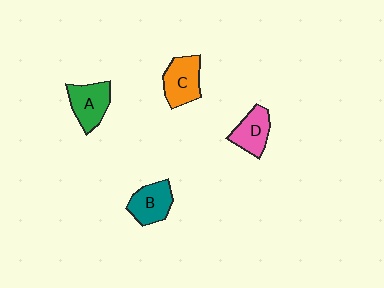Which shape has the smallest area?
Shape D (pink).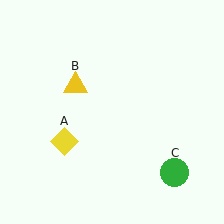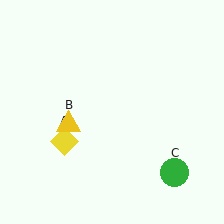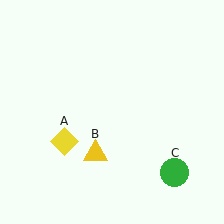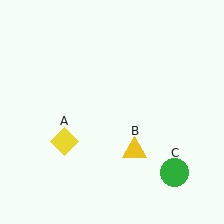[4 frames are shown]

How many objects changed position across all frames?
1 object changed position: yellow triangle (object B).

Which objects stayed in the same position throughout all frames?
Yellow diamond (object A) and green circle (object C) remained stationary.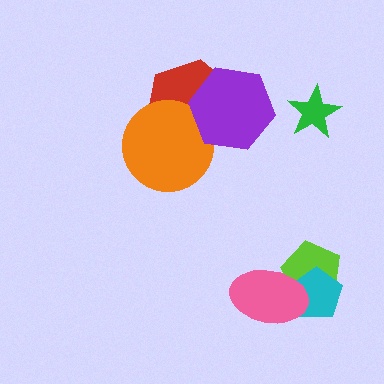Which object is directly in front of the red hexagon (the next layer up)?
The orange circle is directly in front of the red hexagon.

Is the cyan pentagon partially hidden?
Yes, it is partially covered by another shape.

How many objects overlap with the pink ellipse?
2 objects overlap with the pink ellipse.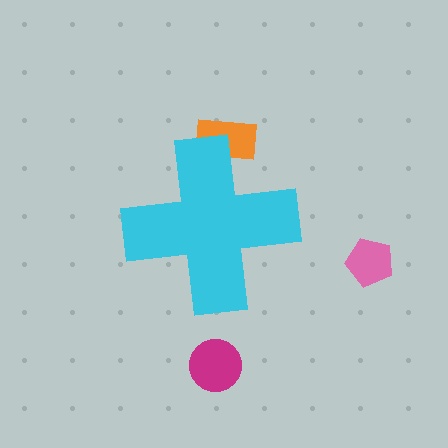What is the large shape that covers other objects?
A cyan cross.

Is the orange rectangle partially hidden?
Yes, the orange rectangle is partially hidden behind the cyan cross.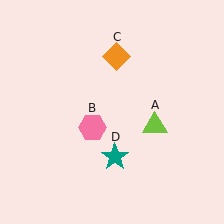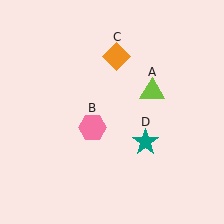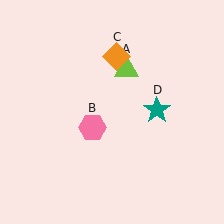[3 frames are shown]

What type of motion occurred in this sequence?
The lime triangle (object A), teal star (object D) rotated counterclockwise around the center of the scene.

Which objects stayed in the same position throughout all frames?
Pink hexagon (object B) and orange diamond (object C) remained stationary.